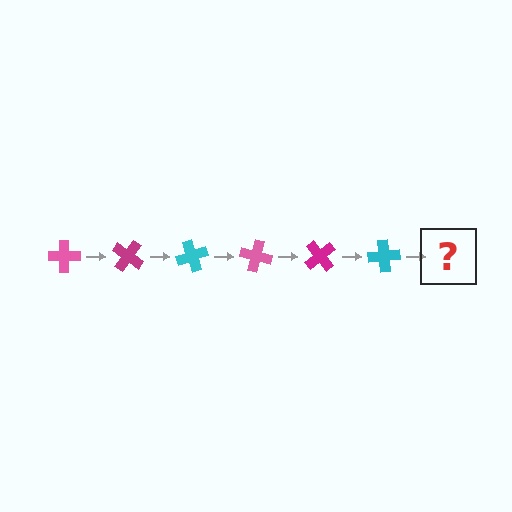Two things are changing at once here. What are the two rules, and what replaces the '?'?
The two rules are that it rotates 35 degrees each step and the color cycles through pink, magenta, and cyan. The '?' should be a pink cross, rotated 210 degrees from the start.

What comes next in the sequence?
The next element should be a pink cross, rotated 210 degrees from the start.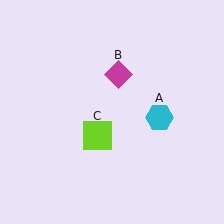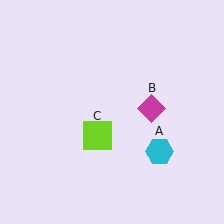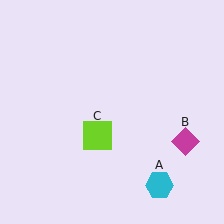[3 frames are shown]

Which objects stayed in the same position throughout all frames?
Lime square (object C) remained stationary.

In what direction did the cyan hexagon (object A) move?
The cyan hexagon (object A) moved down.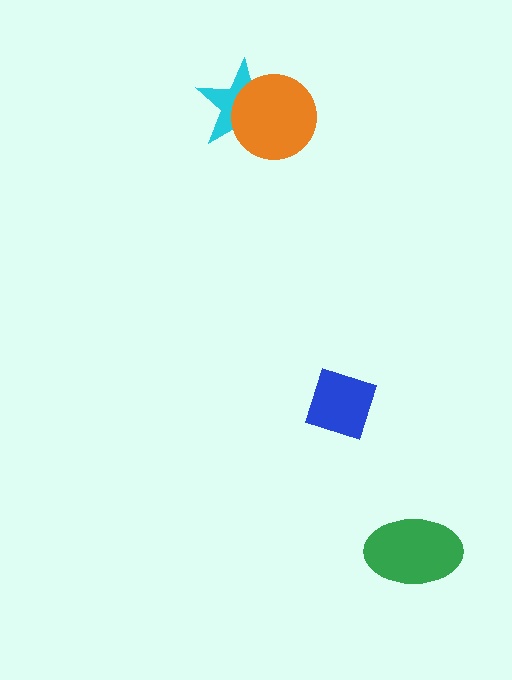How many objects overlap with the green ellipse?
0 objects overlap with the green ellipse.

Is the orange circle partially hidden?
No, no other shape covers it.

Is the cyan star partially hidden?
Yes, it is partially covered by another shape.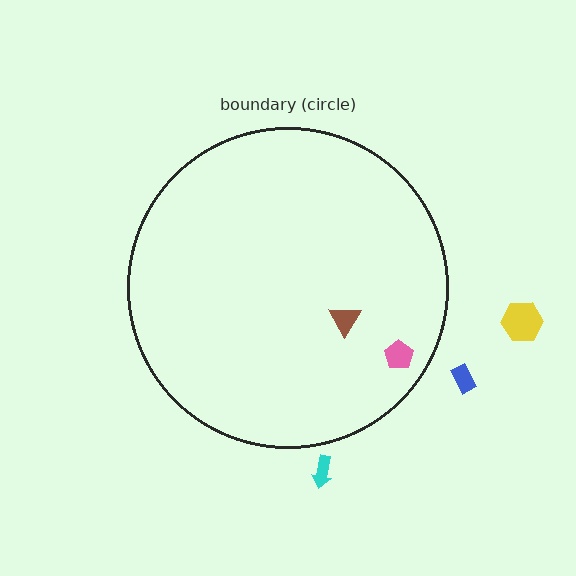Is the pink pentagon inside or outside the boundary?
Inside.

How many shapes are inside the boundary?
2 inside, 3 outside.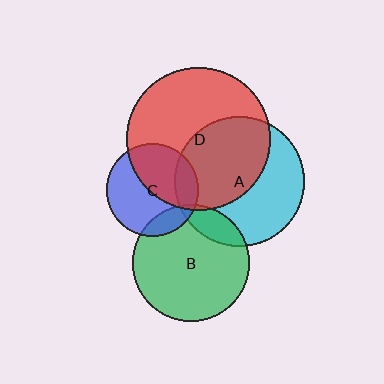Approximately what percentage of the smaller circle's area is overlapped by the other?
Approximately 45%.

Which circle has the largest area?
Circle D (red).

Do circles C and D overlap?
Yes.